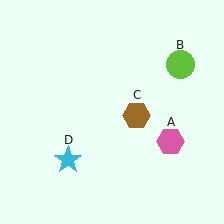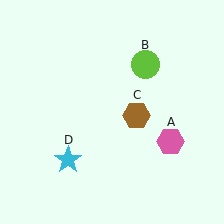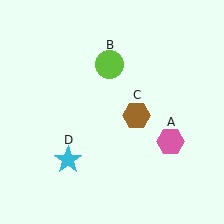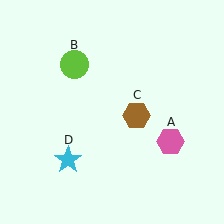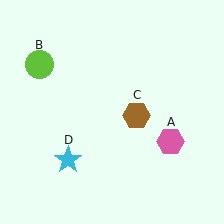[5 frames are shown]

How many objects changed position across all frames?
1 object changed position: lime circle (object B).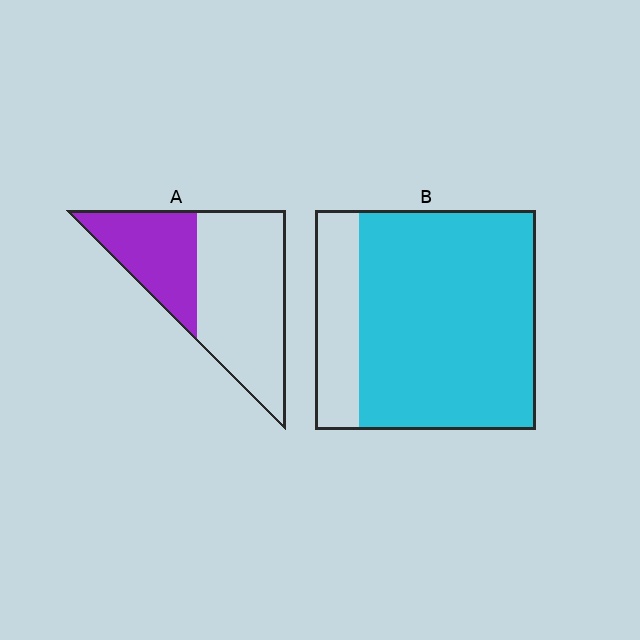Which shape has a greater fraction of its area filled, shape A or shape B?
Shape B.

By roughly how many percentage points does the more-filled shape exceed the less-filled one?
By roughly 45 percentage points (B over A).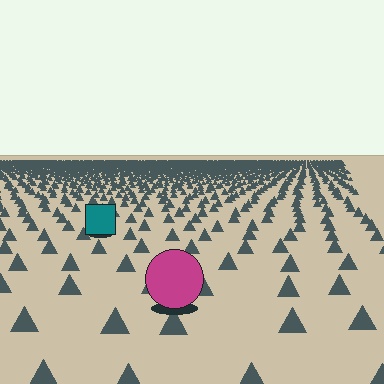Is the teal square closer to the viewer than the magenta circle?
No. The magenta circle is closer — you can tell from the texture gradient: the ground texture is coarser near it.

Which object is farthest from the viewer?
The teal square is farthest from the viewer. It appears smaller and the ground texture around it is denser.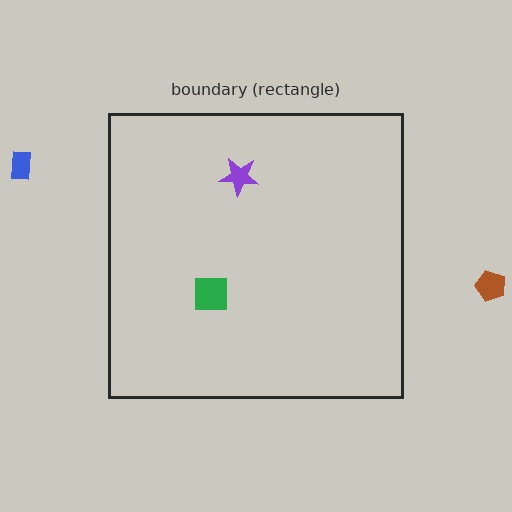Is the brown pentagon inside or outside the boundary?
Outside.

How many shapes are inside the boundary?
2 inside, 2 outside.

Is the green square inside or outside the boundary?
Inside.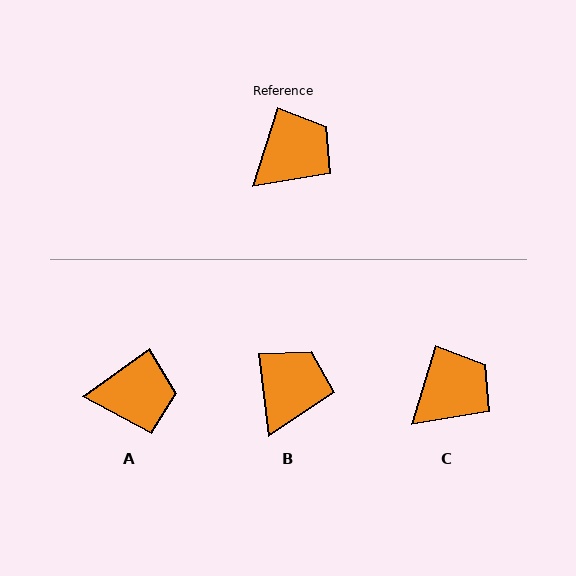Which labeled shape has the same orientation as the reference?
C.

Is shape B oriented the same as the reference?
No, it is off by about 24 degrees.